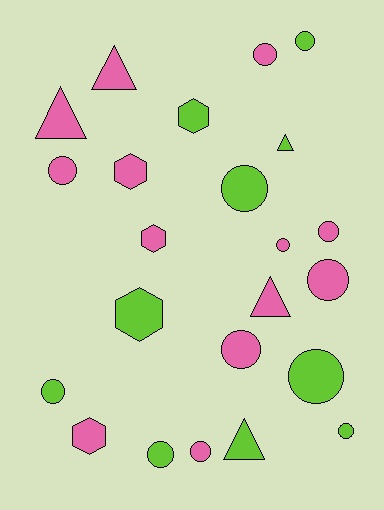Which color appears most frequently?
Pink, with 13 objects.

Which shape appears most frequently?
Circle, with 13 objects.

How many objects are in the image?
There are 23 objects.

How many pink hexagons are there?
There are 3 pink hexagons.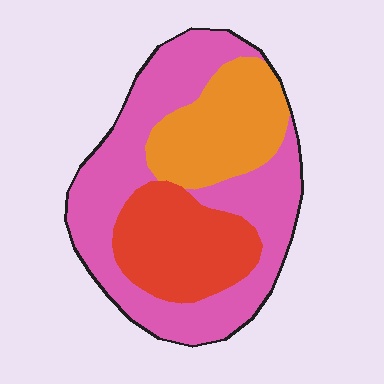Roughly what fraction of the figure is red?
Red covers 24% of the figure.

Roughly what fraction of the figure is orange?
Orange covers roughly 25% of the figure.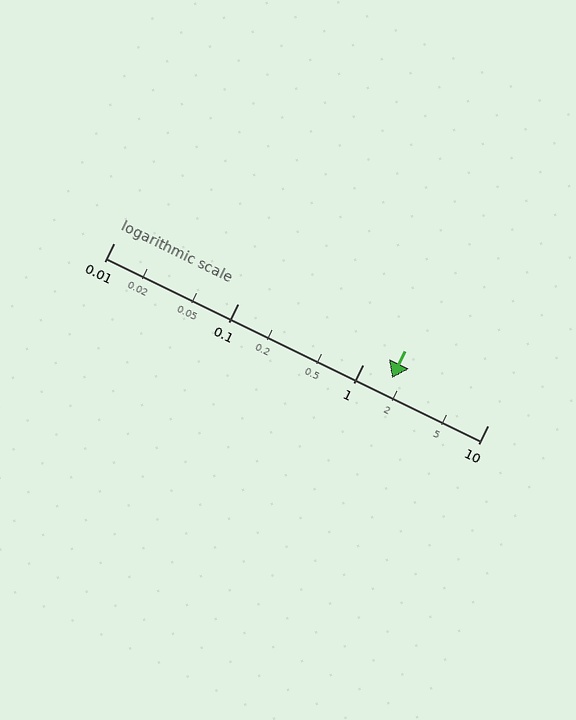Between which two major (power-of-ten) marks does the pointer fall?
The pointer is between 1 and 10.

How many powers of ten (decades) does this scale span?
The scale spans 3 decades, from 0.01 to 10.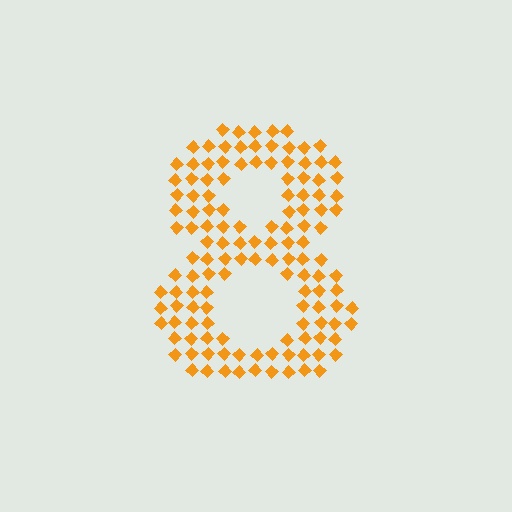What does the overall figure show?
The overall figure shows the digit 8.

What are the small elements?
The small elements are diamonds.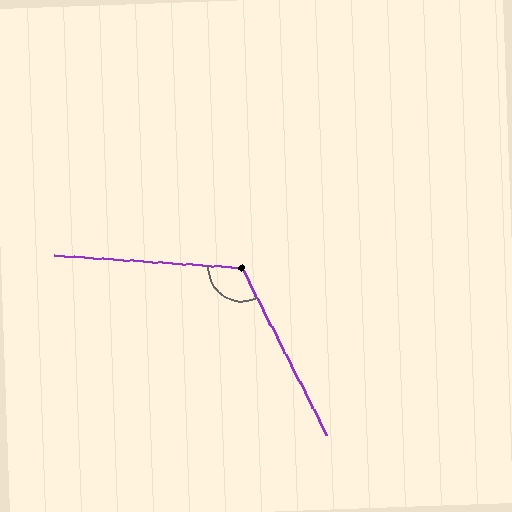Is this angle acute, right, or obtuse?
It is obtuse.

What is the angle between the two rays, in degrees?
Approximately 121 degrees.